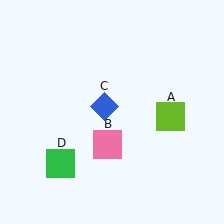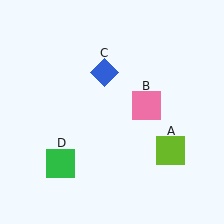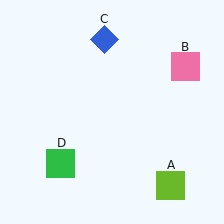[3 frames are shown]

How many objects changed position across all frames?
3 objects changed position: lime square (object A), pink square (object B), blue diamond (object C).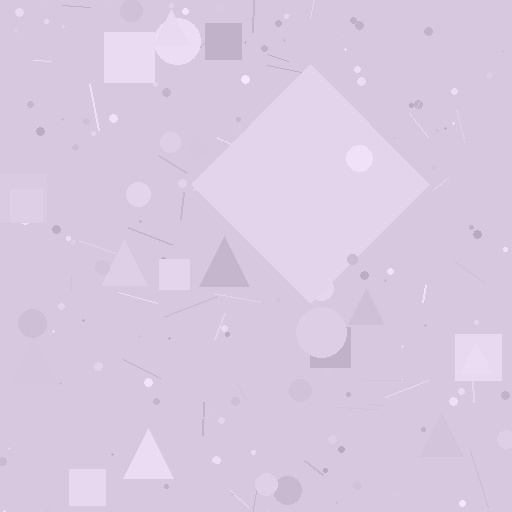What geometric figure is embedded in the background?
A diamond is embedded in the background.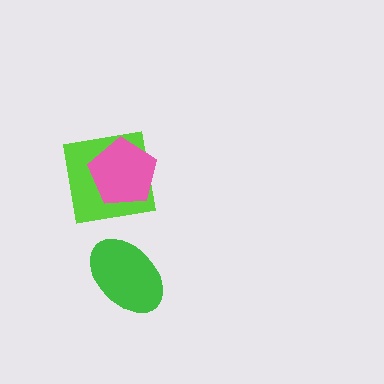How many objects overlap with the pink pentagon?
1 object overlaps with the pink pentagon.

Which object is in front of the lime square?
The pink pentagon is in front of the lime square.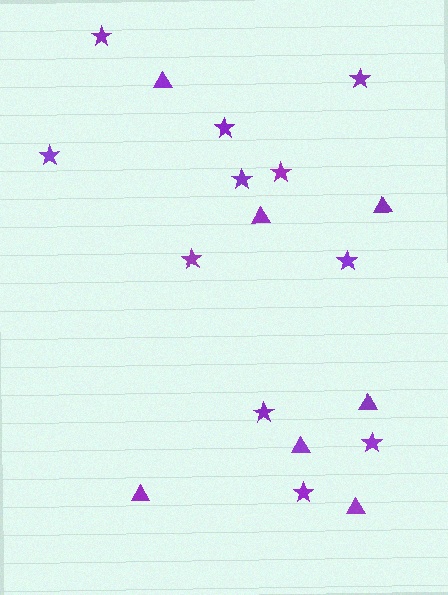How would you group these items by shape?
There are 2 groups: one group of triangles (7) and one group of stars (11).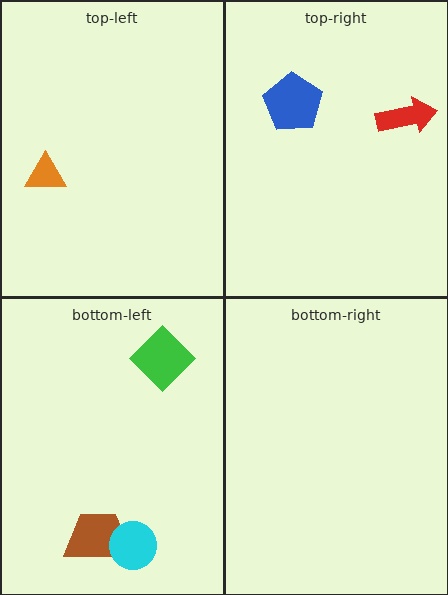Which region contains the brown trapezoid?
The bottom-left region.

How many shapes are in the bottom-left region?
3.